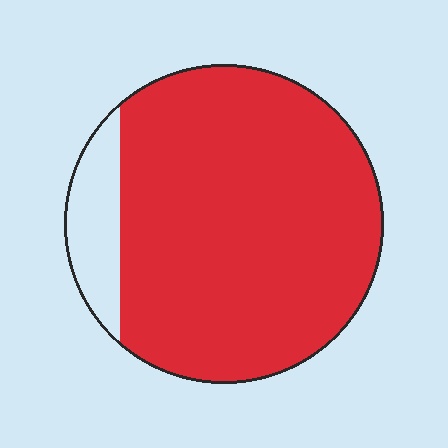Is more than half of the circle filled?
Yes.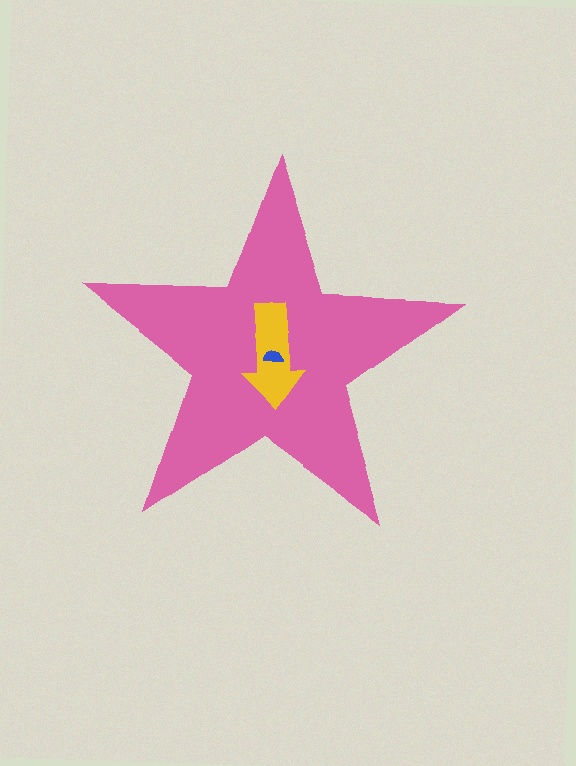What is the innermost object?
The blue semicircle.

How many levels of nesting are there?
3.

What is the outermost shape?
The pink star.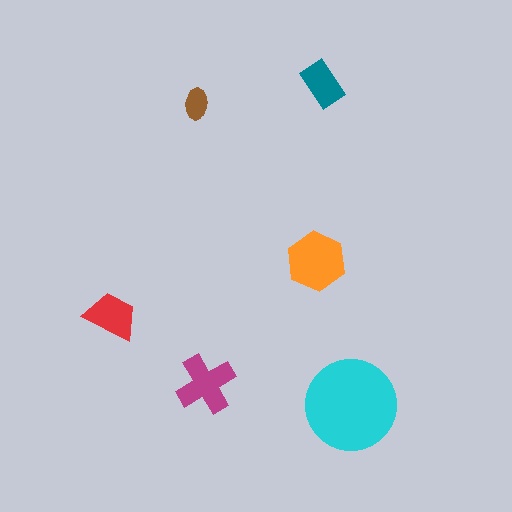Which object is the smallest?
The brown ellipse.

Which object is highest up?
The teal rectangle is topmost.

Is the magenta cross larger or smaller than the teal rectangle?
Larger.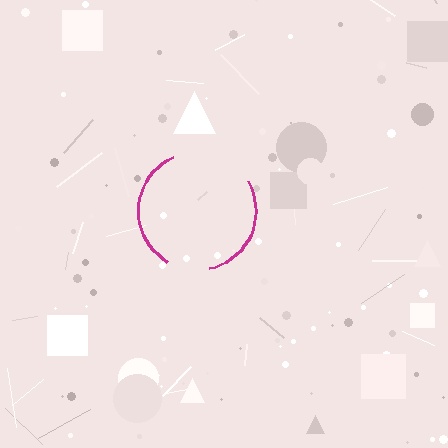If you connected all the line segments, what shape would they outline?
They would outline a circle.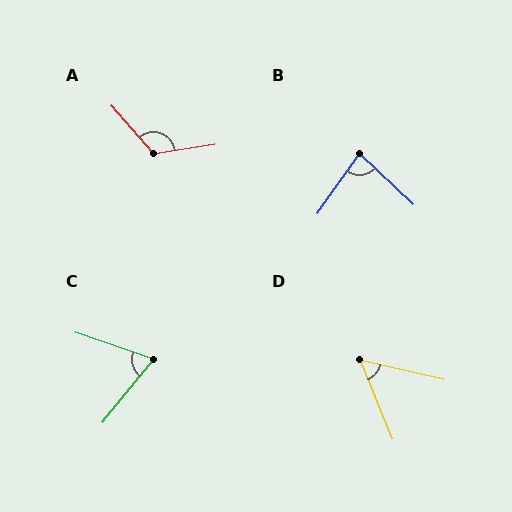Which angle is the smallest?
D, at approximately 54 degrees.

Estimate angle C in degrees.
Approximately 70 degrees.